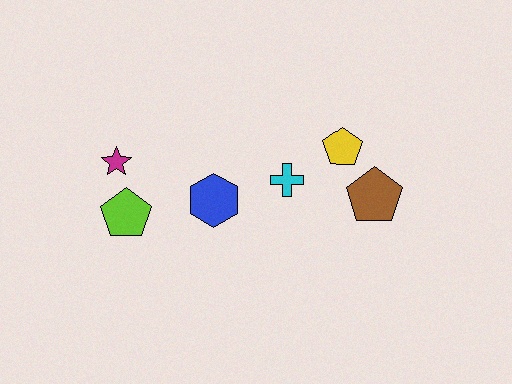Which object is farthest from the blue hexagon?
The brown pentagon is farthest from the blue hexagon.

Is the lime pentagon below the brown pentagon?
Yes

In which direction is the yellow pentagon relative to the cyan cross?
The yellow pentagon is to the right of the cyan cross.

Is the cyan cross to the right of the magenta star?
Yes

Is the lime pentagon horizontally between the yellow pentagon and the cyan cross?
No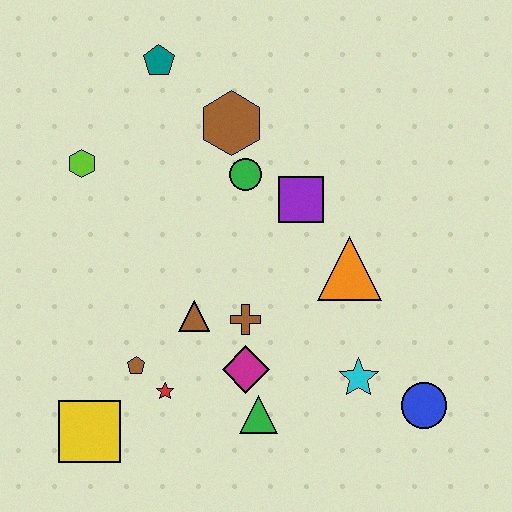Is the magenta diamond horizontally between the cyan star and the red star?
Yes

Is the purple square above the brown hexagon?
No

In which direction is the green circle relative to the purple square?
The green circle is to the left of the purple square.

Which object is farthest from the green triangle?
The teal pentagon is farthest from the green triangle.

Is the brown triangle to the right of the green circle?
No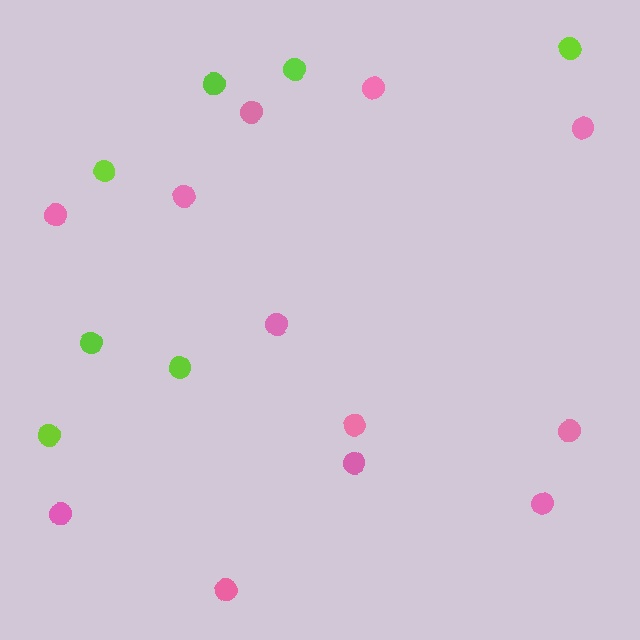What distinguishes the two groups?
There are 2 groups: one group of pink circles (12) and one group of lime circles (7).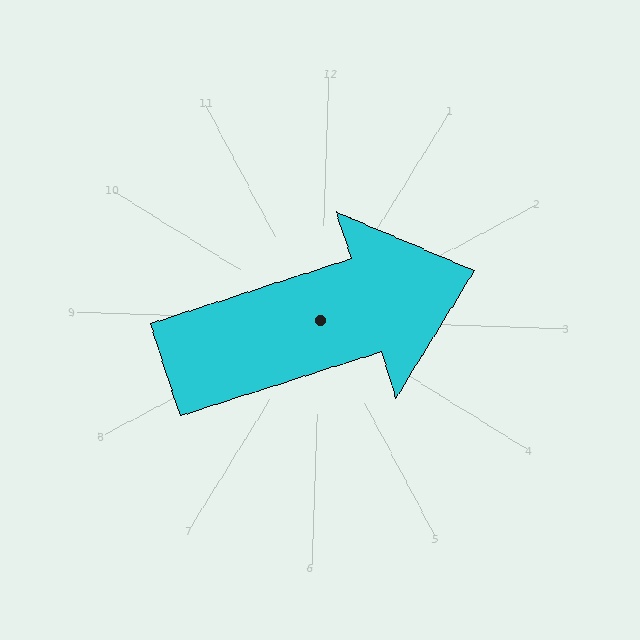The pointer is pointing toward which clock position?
Roughly 2 o'clock.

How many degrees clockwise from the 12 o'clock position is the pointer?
Approximately 70 degrees.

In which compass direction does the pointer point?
East.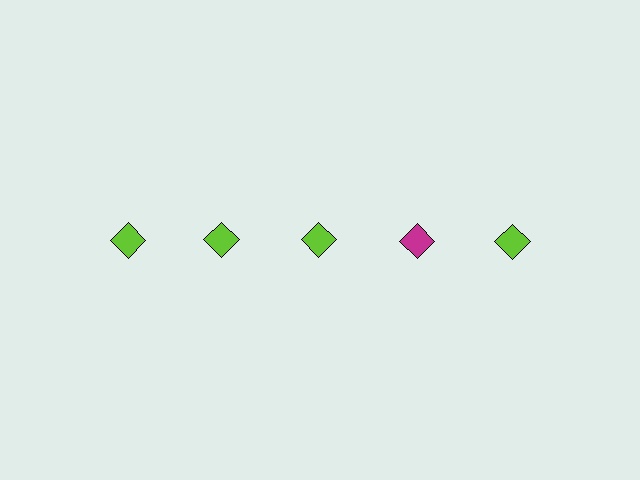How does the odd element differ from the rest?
It has a different color: magenta instead of lime.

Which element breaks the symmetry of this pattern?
The magenta diamond in the top row, second from right column breaks the symmetry. All other shapes are lime diamonds.